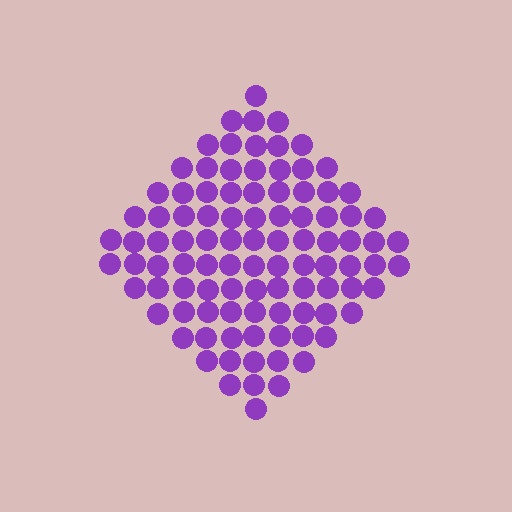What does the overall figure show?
The overall figure shows a diamond.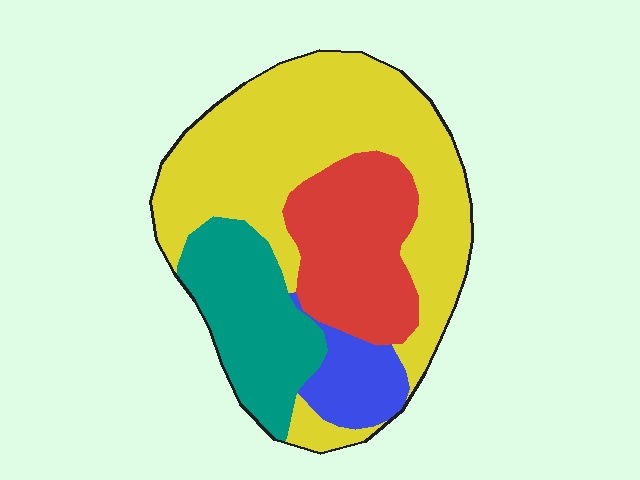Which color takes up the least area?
Blue, at roughly 10%.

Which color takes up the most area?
Yellow, at roughly 50%.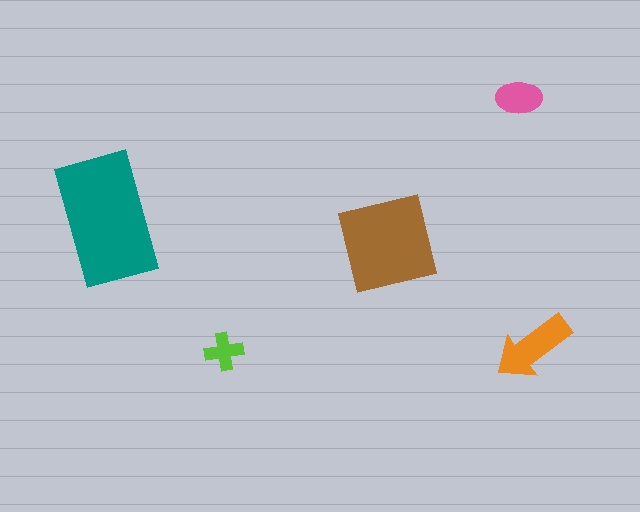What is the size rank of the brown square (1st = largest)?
2nd.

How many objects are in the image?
There are 5 objects in the image.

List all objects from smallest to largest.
The lime cross, the pink ellipse, the orange arrow, the brown square, the teal rectangle.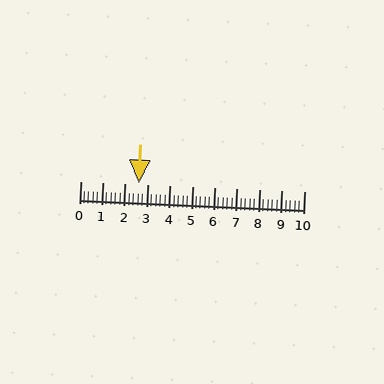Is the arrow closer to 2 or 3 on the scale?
The arrow is closer to 3.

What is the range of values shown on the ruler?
The ruler shows values from 0 to 10.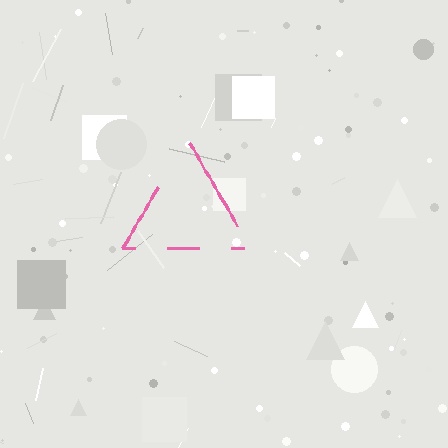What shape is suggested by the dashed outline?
The dashed outline suggests a triangle.